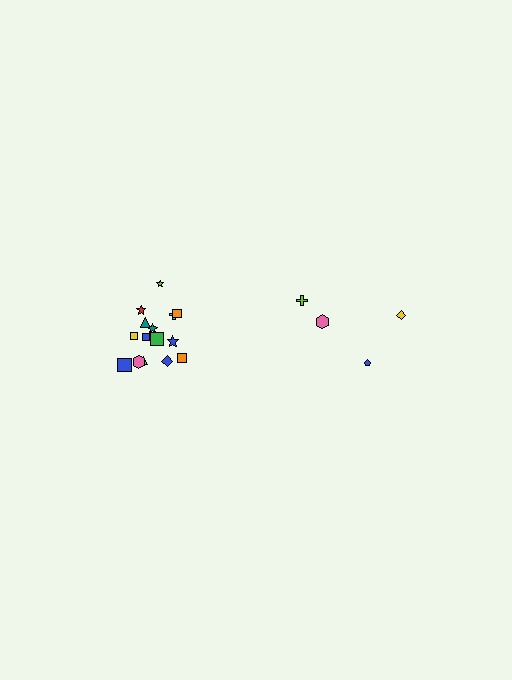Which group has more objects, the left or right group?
The left group.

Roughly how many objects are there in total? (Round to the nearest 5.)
Roughly 20 objects in total.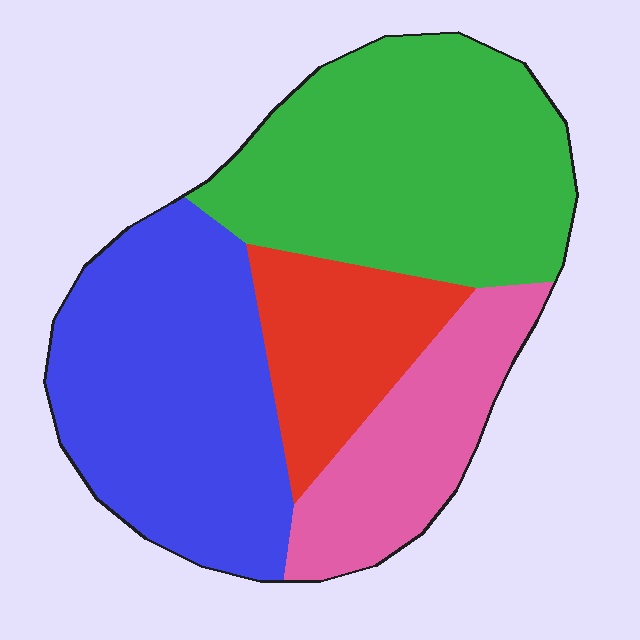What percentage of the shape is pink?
Pink takes up about one sixth (1/6) of the shape.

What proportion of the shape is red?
Red covers around 15% of the shape.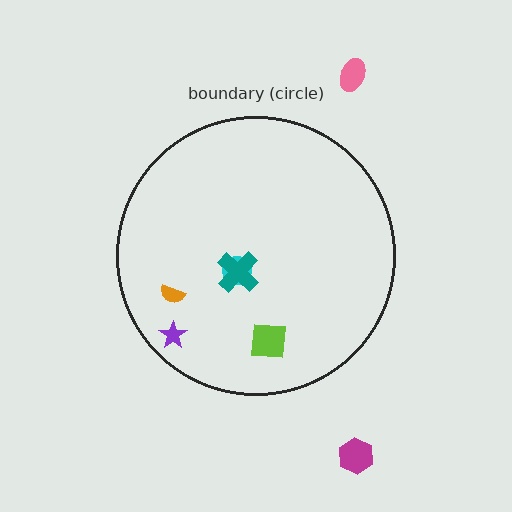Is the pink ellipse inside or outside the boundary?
Outside.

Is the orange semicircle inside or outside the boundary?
Inside.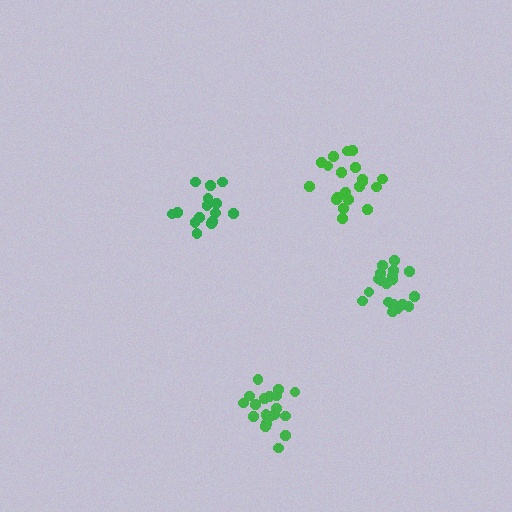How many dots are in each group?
Group 1: 20 dots, Group 2: 20 dots, Group 3: 20 dots, Group 4: 15 dots (75 total).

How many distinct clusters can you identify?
There are 4 distinct clusters.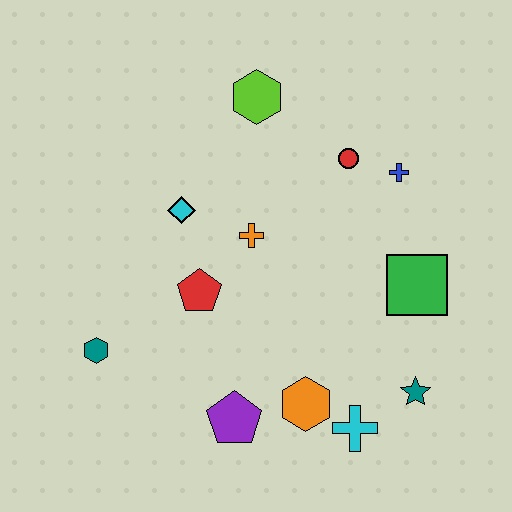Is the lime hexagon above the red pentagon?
Yes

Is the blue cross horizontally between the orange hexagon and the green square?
Yes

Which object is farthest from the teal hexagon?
The blue cross is farthest from the teal hexagon.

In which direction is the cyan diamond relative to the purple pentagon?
The cyan diamond is above the purple pentagon.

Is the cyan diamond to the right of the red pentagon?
No